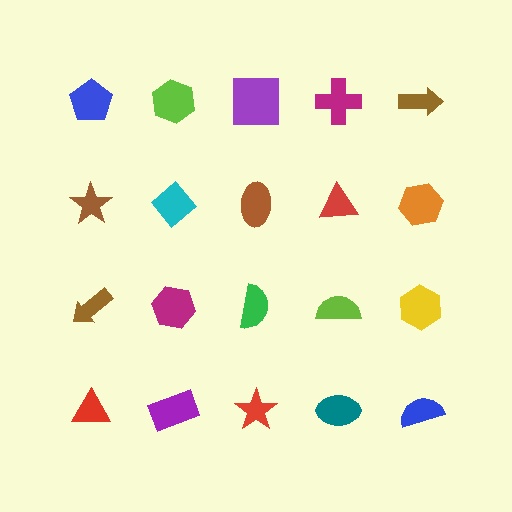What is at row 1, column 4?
A magenta cross.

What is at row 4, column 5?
A blue semicircle.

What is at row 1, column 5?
A brown arrow.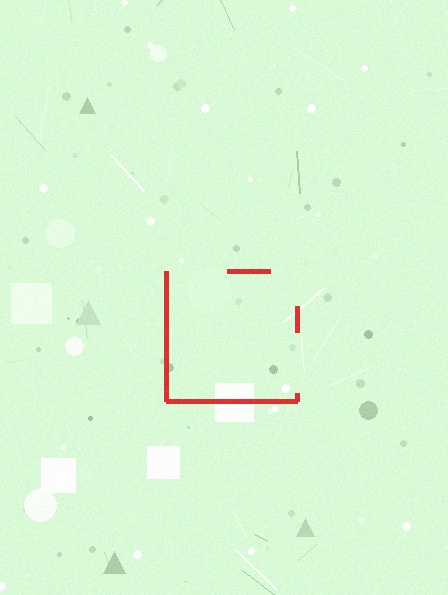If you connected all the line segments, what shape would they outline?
They would outline a square.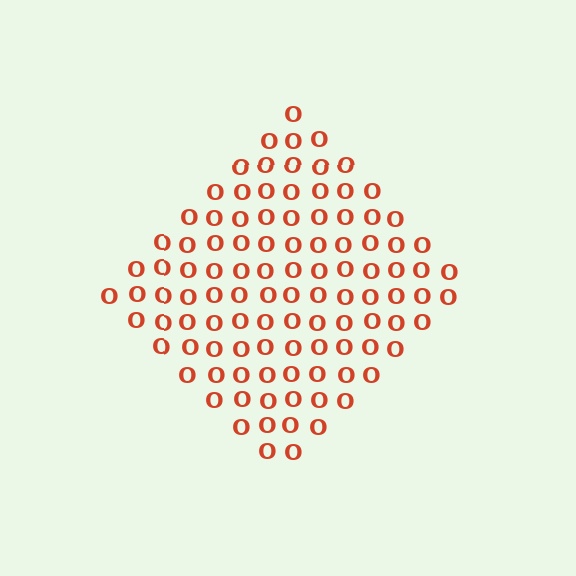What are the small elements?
The small elements are letter O's.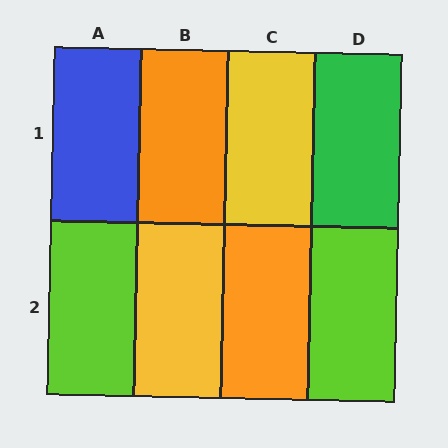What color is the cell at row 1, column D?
Green.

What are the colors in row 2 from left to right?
Lime, yellow, orange, lime.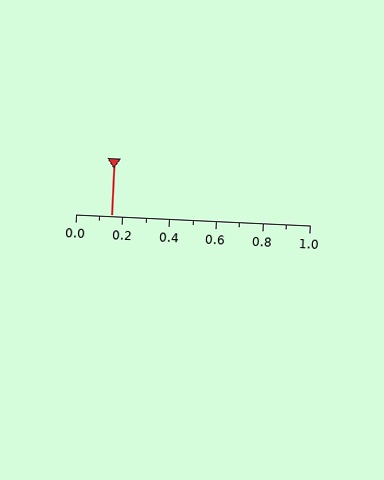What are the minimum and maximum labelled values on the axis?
The axis runs from 0.0 to 1.0.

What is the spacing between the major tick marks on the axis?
The major ticks are spaced 0.2 apart.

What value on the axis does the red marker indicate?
The marker indicates approximately 0.15.